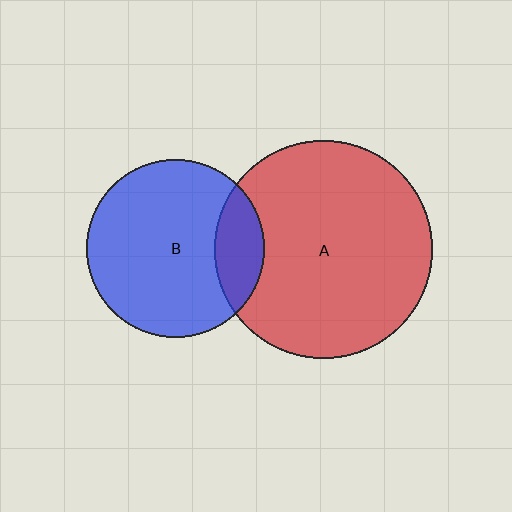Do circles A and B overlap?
Yes.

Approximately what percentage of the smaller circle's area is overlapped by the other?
Approximately 20%.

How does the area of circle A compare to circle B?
Approximately 1.5 times.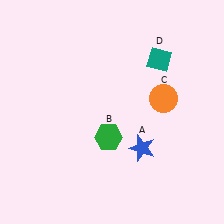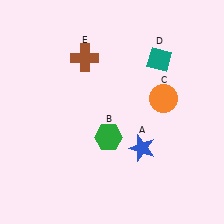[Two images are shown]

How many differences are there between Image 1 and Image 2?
There is 1 difference between the two images.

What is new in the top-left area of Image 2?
A brown cross (E) was added in the top-left area of Image 2.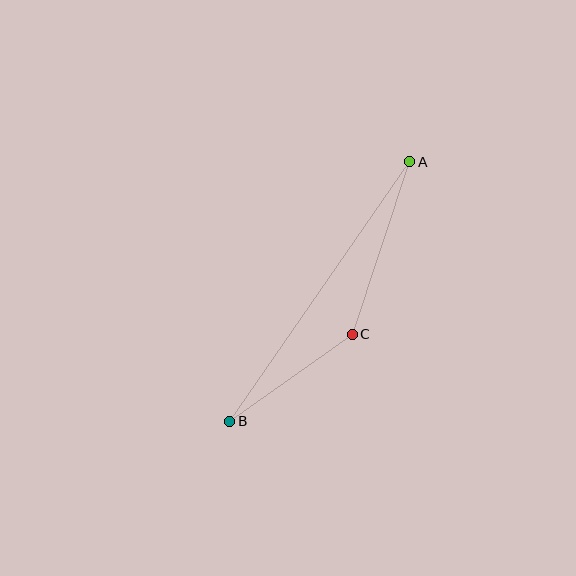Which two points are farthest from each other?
Points A and B are farthest from each other.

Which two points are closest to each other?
Points B and C are closest to each other.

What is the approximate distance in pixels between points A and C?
The distance between A and C is approximately 182 pixels.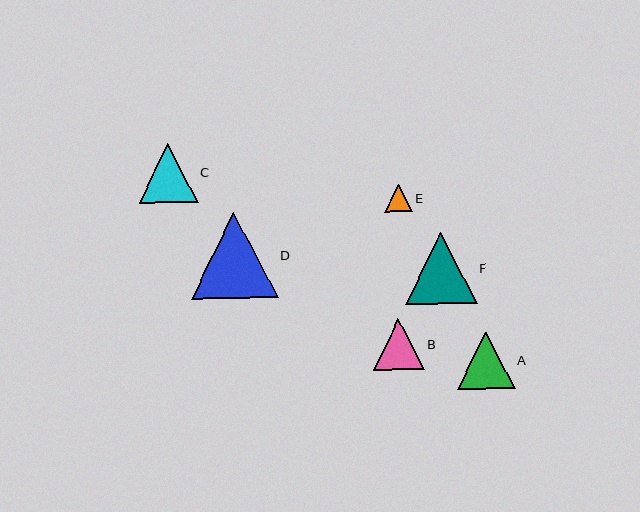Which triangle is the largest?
Triangle D is the largest with a size of approximately 86 pixels.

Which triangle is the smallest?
Triangle E is the smallest with a size of approximately 27 pixels.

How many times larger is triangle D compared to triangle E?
Triangle D is approximately 3.2 times the size of triangle E.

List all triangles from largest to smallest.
From largest to smallest: D, F, C, A, B, E.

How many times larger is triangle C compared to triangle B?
Triangle C is approximately 1.2 times the size of triangle B.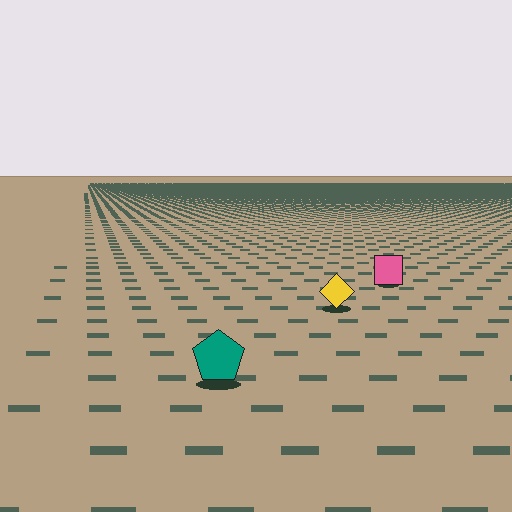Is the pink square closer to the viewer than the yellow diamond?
No. The yellow diamond is closer — you can tell from the texture gradient: the ground texture is coarser near it.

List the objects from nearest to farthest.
From nearest to farthest: the teal pentagon, the yellow diamond, the pink square.